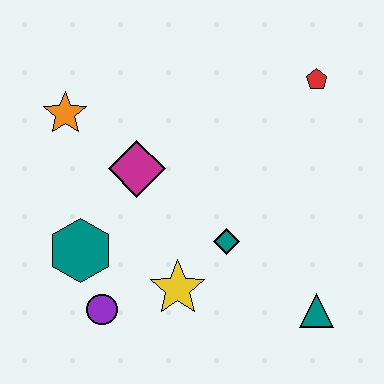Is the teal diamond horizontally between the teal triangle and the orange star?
Yes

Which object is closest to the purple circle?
The teal hexagon is closest to the purple circle.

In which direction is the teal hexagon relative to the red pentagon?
The teal hexagon is to the left of the red pentagon.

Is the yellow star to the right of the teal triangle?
No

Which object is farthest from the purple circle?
The red pentagon is farthest from the purple circle.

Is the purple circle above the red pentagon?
No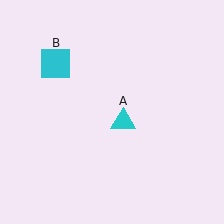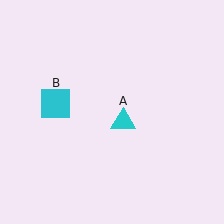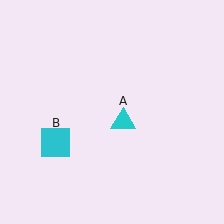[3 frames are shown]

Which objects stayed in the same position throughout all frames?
Cyan triangle (object A) remained stationary.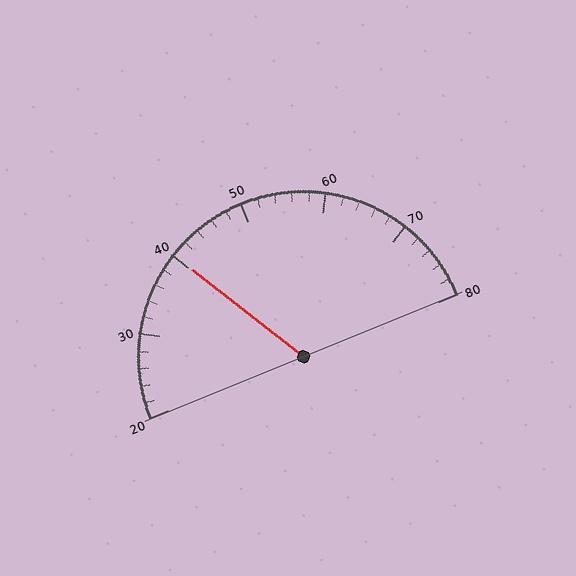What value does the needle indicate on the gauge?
The needle indicates approximately 40.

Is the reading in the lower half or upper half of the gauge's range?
The reading is in the lower half of the range (20 to 80).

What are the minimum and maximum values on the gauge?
The gauge ranges from 20 to 80.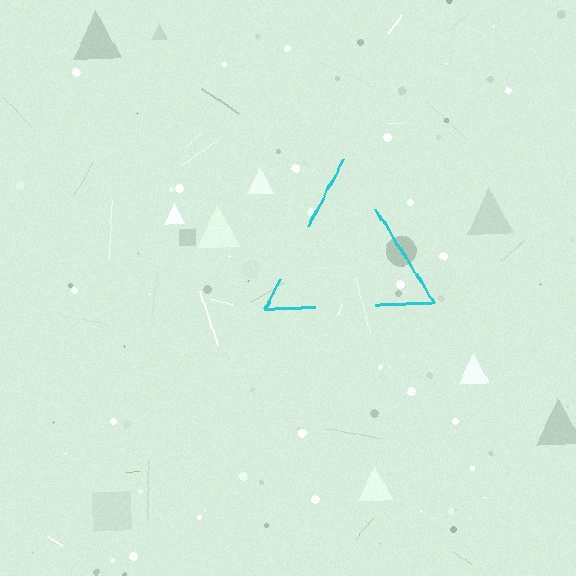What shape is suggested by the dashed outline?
The dashed outline suggests a triangle.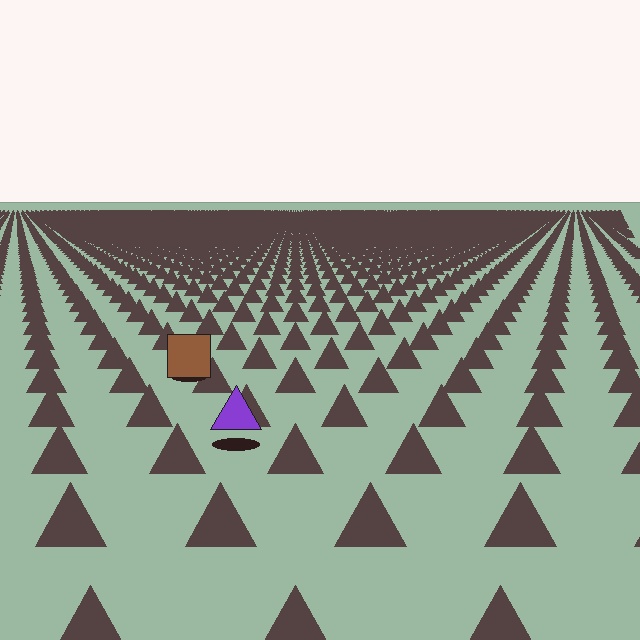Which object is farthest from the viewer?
The brown square is farthest from the viewer. It appears smaller and the ground texture around it is denser.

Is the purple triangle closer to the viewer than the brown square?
Yes. The purple triangle is closer — you can tell from the texture gradient: the ground texture is coarser near it.